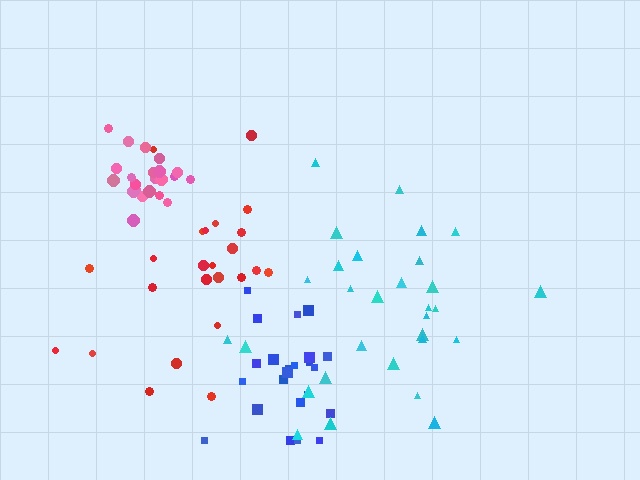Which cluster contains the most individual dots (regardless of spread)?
Cyan (30).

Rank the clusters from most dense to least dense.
pink, blue, cyan, red.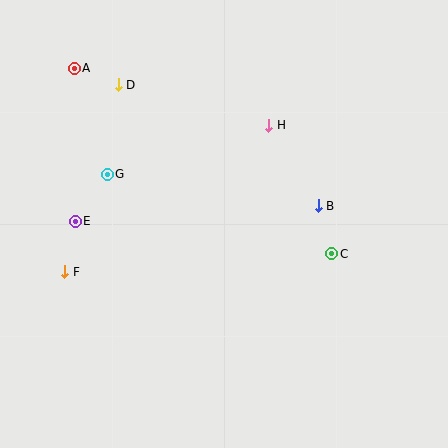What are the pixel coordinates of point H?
Point H is at (269, 125).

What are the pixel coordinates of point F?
Point F is at (65, 272).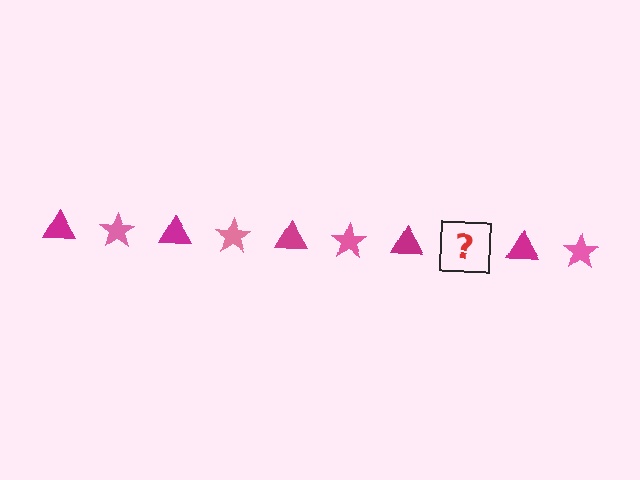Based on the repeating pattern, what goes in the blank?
The blank should be a pink star.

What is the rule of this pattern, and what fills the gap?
The rule is that the pattern alternates between magenta triangle and pink star. The gap should be filled with a pink star.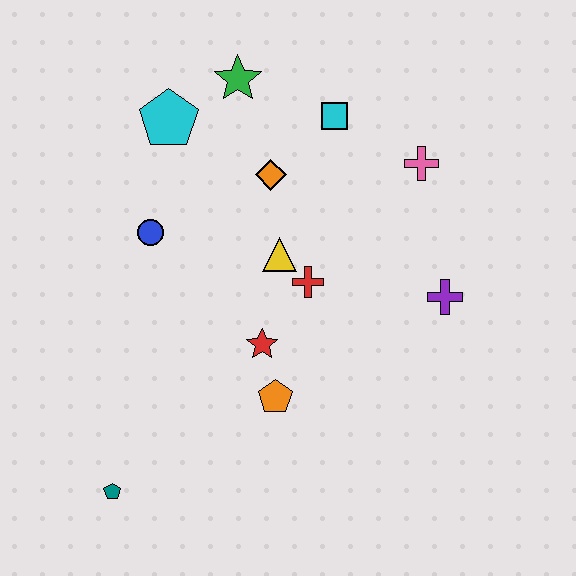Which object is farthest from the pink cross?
The teal pentagon is farthest from the pink cross.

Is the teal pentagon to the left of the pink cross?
Yes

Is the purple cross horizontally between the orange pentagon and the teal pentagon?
No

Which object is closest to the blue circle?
The cyan pentagon is closest to the blue circle.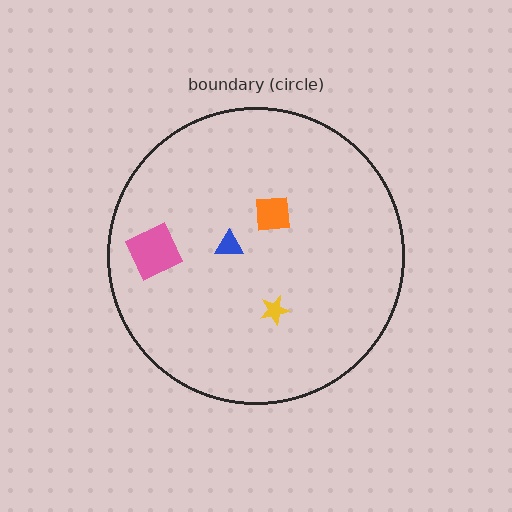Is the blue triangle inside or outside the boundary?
Inside.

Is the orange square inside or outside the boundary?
Inside.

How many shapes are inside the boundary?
4 inside, 0 outside.